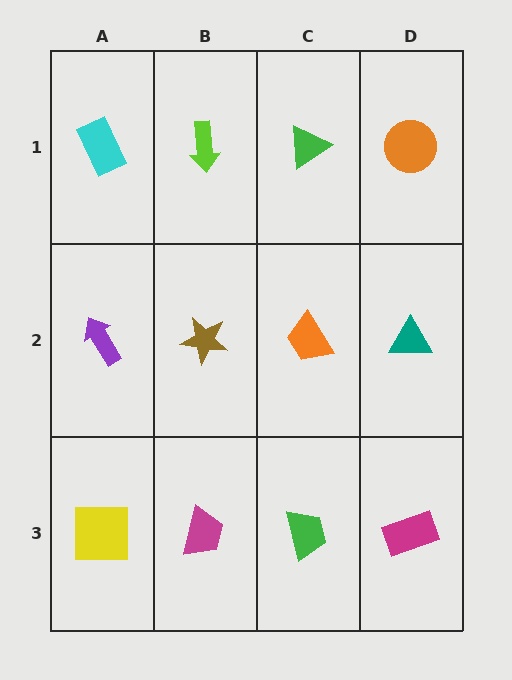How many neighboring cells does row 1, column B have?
3.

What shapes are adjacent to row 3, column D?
A teal triangle (row 2, column D), a green trapezoid (row 3, column C).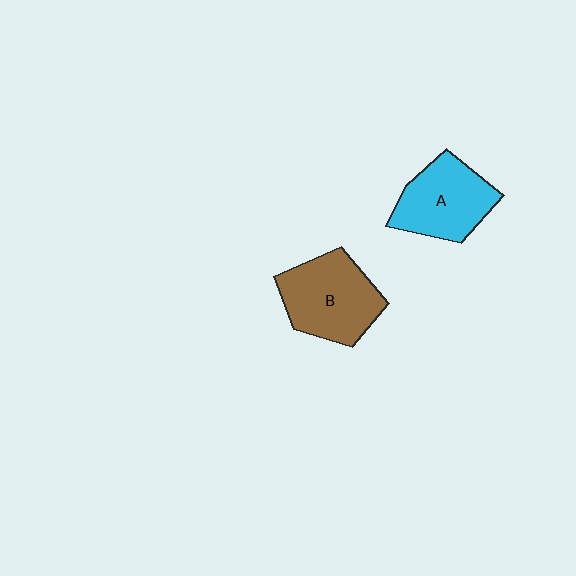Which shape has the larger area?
Shape B (brown).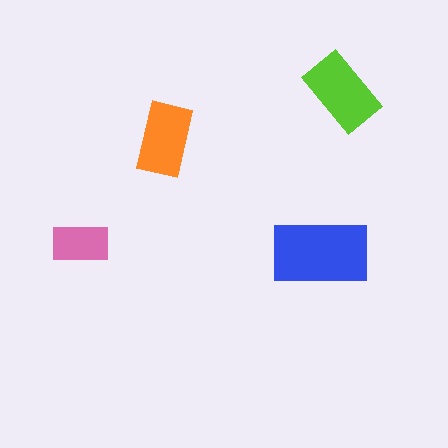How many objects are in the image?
There are 4 objects in the image.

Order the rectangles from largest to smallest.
the blue one, the lime one, the orange one, the pink one.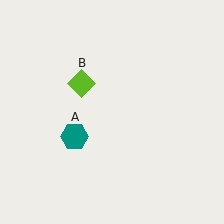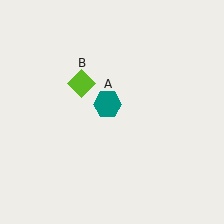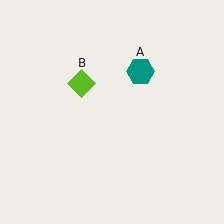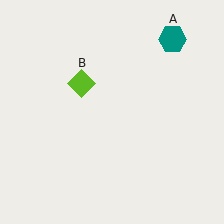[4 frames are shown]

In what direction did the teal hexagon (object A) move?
The teal hexagon (object A) moved up and to the right.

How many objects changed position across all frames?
1 object changed position: teal hexagon (object A).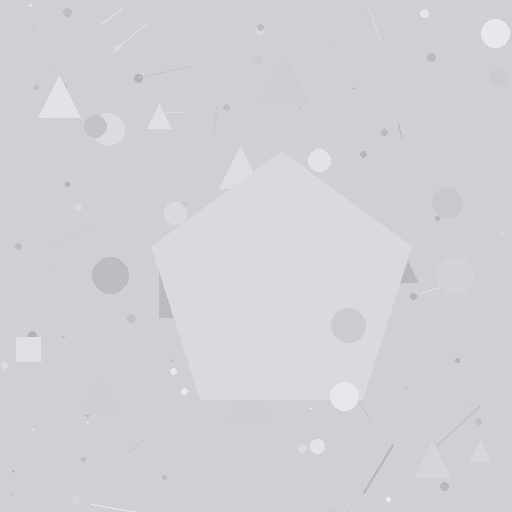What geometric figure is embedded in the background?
A pentagon is embedded in the background.